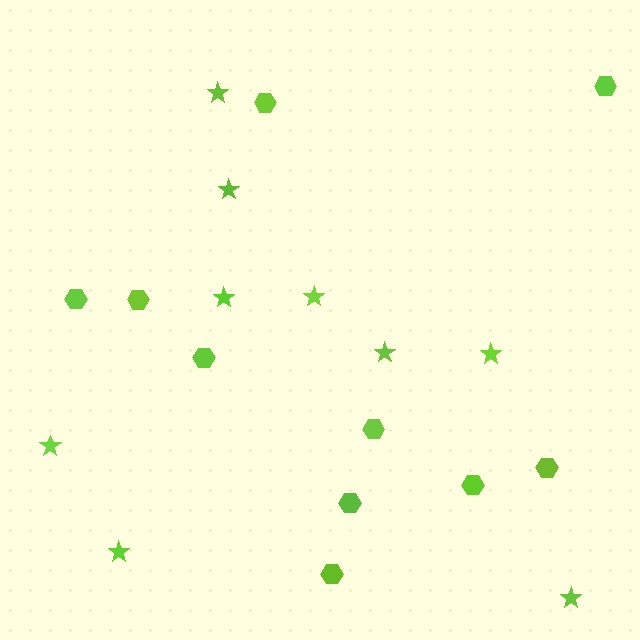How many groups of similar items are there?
There are 2 groups: one group of hexagons (10) and one group of stars (9).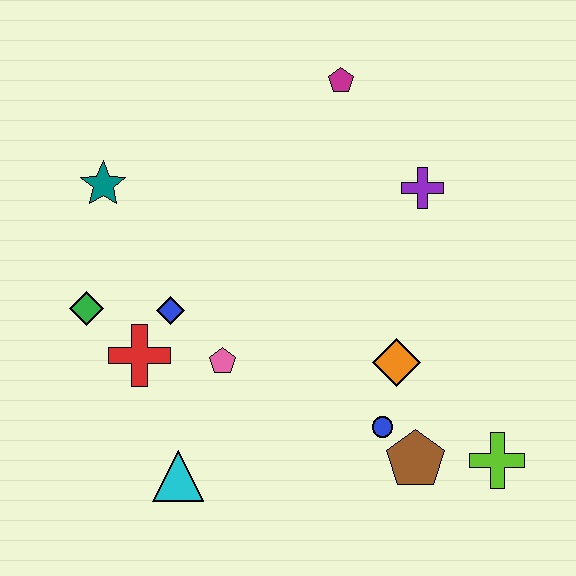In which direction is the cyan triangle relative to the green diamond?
The cyan triangle is below the green diamond.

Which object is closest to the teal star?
The green diamond is closest to the teal star.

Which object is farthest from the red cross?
The lime cross is farthest from the red cross.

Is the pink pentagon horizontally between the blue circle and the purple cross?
No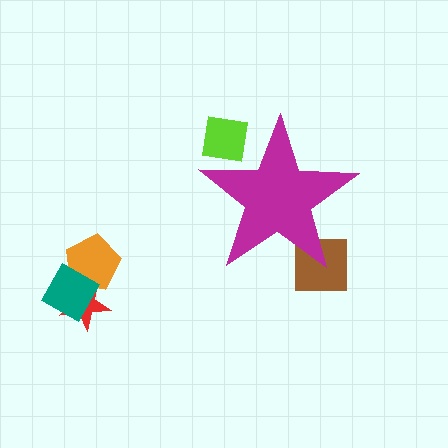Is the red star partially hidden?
No, the red star is fully visible.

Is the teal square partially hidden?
No, the teal square is fully visible.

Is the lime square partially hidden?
Yes, the lime square is partially hidden behind the magenta star.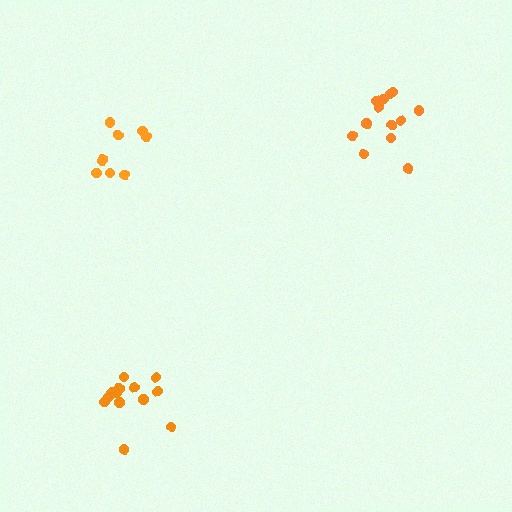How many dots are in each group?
Group 1: 9 dots, Group 2: 13 dots, Group 3: 13 dots (35 total).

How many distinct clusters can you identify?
There are 3 distinct clusters.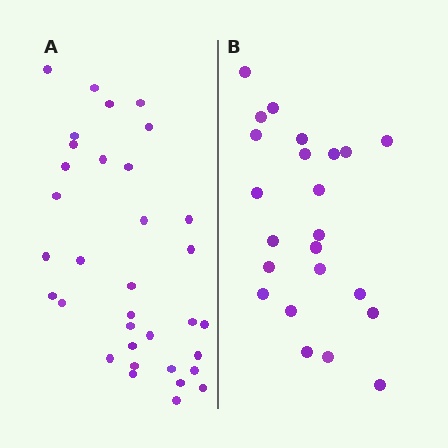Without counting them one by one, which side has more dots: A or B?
Region A (the left region) has more dots.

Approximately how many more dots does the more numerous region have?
Region A has roughly 12 or so more dots than region B.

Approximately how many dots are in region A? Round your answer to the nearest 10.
About 30 dots. (The exact count is 34, which rounds to 30.)